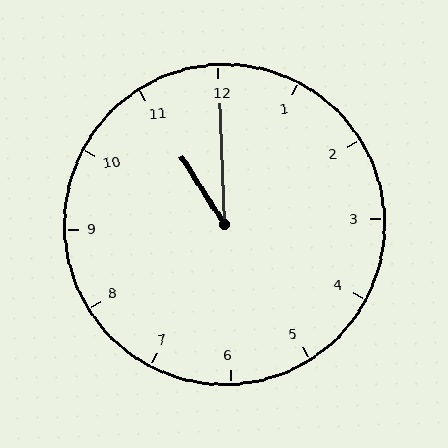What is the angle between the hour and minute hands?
Approximately 30 degrees.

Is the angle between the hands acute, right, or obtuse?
It is acute.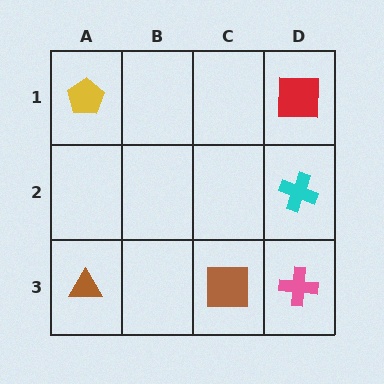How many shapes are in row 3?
3 shapes.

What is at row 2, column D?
A cyan cross.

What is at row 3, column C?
A brown square.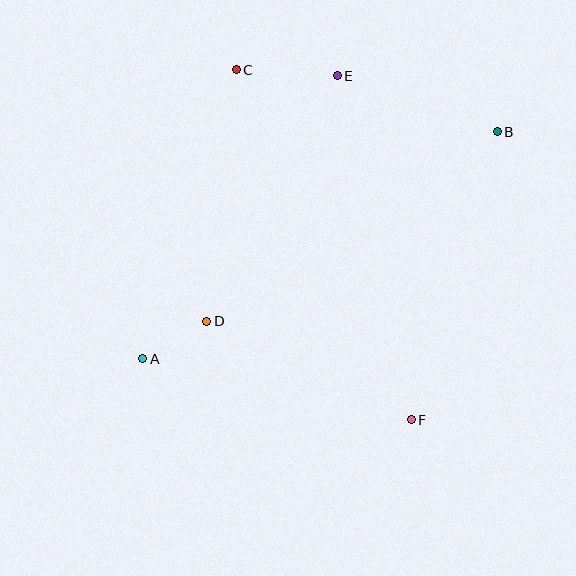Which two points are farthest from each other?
Points A and B are farthest from each other.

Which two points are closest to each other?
Points A and D are closest to each other.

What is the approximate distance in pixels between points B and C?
The distance between B and C is approximately 268 pixels.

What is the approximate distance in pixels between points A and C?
The distance between A and C is approximately 304 pixels.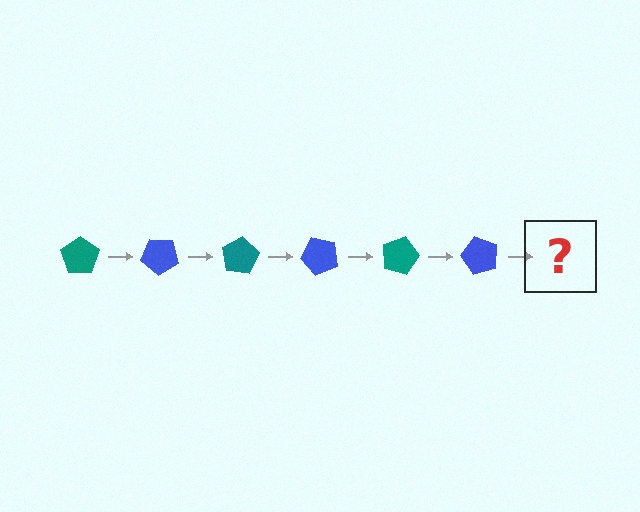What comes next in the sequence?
The next element should be a teal pentagon, rotated 240 degrees from the start.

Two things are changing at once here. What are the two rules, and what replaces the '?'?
The two rules are that it rotates 40 degrees each step and the color cycles through teal and blue. The '?' should be a teal pentagon, rotated 240 degrees from the start.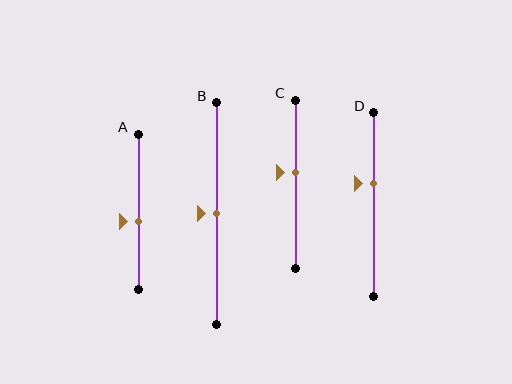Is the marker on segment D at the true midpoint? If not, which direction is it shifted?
No, the marker on segment D is shifted upward by about 12% of the segment length.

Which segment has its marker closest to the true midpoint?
Segment B has its marker closest to the true midpoint.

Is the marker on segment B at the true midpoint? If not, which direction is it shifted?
Yes, the marker on segment B is at the true midpoint.